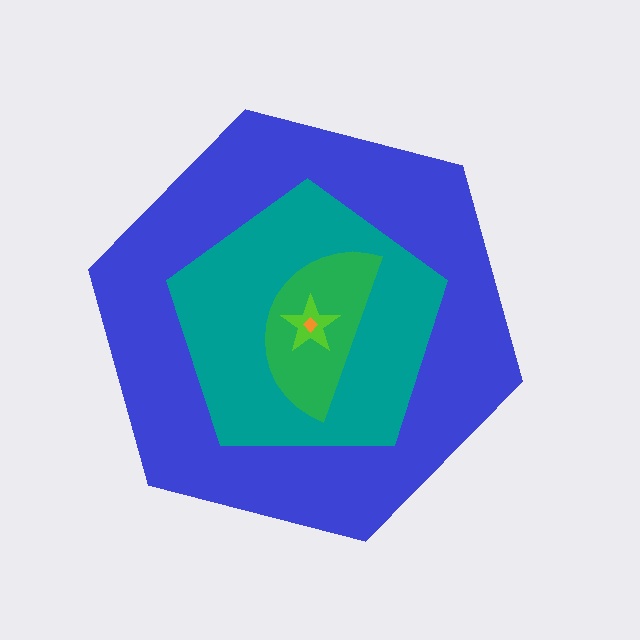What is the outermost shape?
The blue hexagon.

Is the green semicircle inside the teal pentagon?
Yes.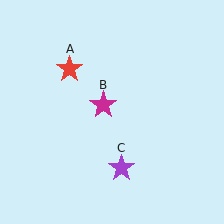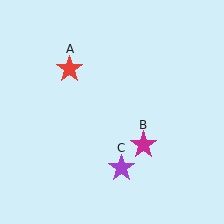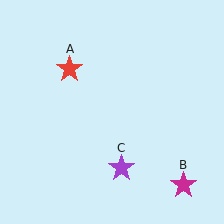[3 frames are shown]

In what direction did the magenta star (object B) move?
The magenta star (object B) moved down and to the right.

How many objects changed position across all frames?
1 object changed position: magenta star (object B).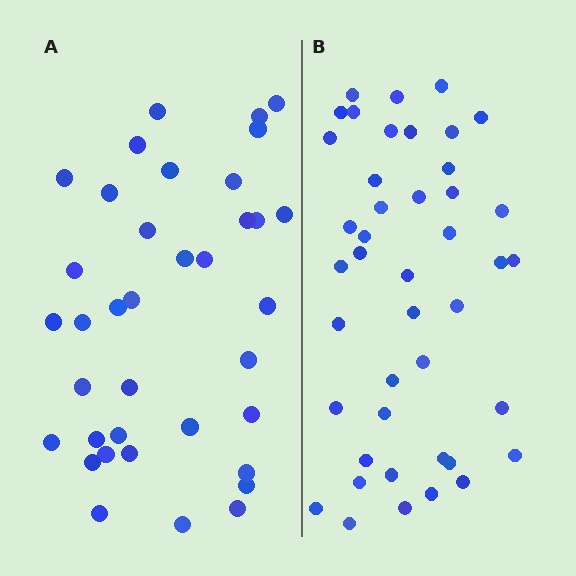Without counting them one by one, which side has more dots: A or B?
Region B (the right region) has more dots.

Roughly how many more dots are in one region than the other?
Region B has about 6 more dots than region A.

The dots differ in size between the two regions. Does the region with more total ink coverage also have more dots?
No. Region A has more total ink coverage because its dots are larger, but region B actually contains more individual dots. Total area can be misleading — the number of items is what matters here.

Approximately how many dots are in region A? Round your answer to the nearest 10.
About 40 dots. (The exact count is 37, which rounds to 40.)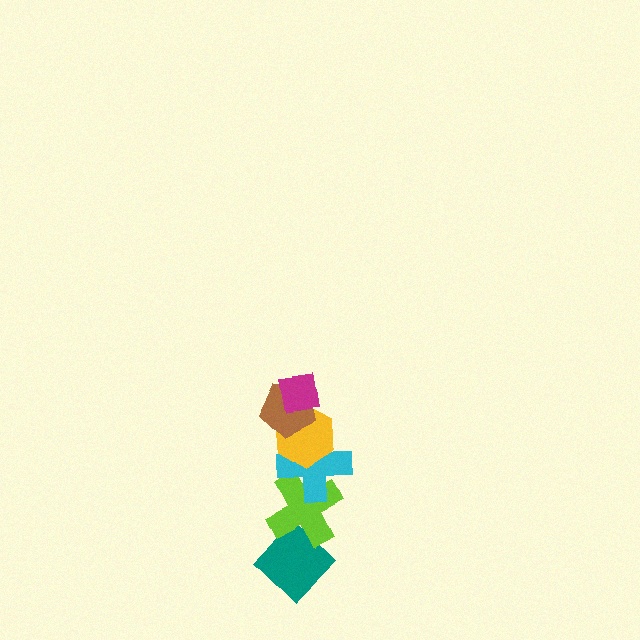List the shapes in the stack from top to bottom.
From top to bottom: the magenta square, the brown pentagon, the yellow hexagon, the cyan cross, the lime cross, the teal diamond.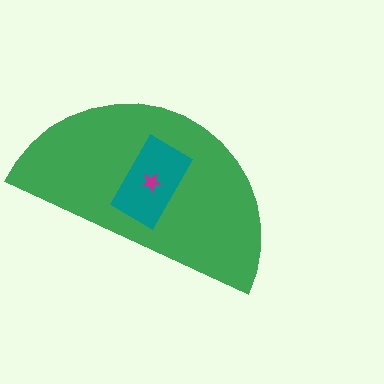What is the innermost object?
The magenta star.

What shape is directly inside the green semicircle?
The teal rectangle.